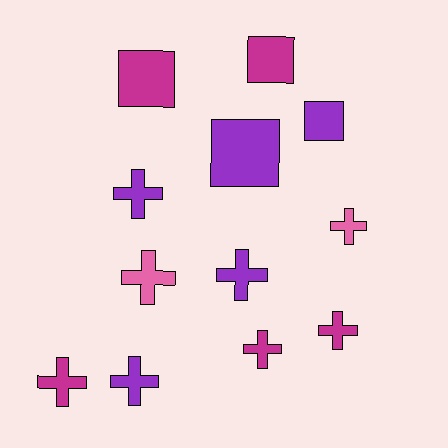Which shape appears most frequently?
Cross, with 8 objects.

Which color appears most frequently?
Magenta, with 5 objects.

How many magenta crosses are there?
There are 3 magenta crosses.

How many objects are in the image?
There are 12 objects.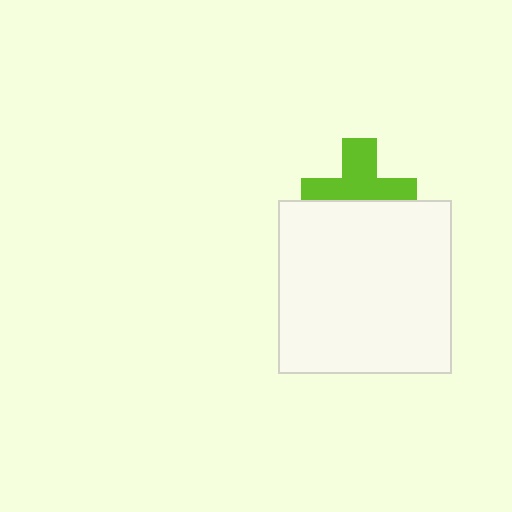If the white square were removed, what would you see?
You would see the complete lime cross.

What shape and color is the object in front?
The object in front is a white square.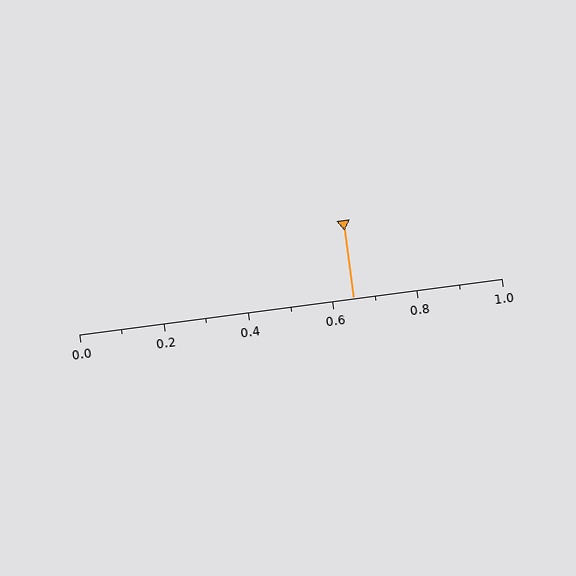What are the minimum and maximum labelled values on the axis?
The axis runs from 0.0 to 1.0.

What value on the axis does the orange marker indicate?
The marker indicates approximately 0.65.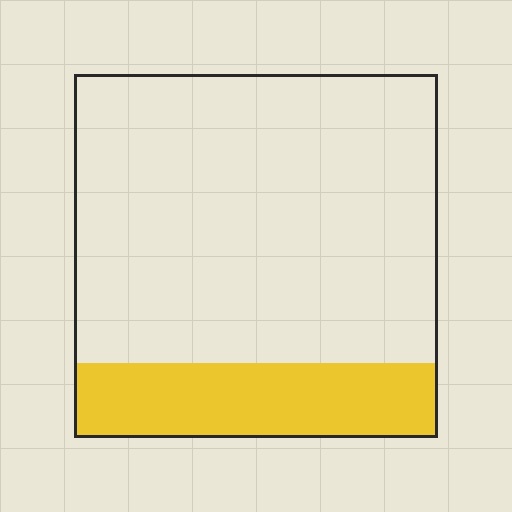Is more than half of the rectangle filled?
No.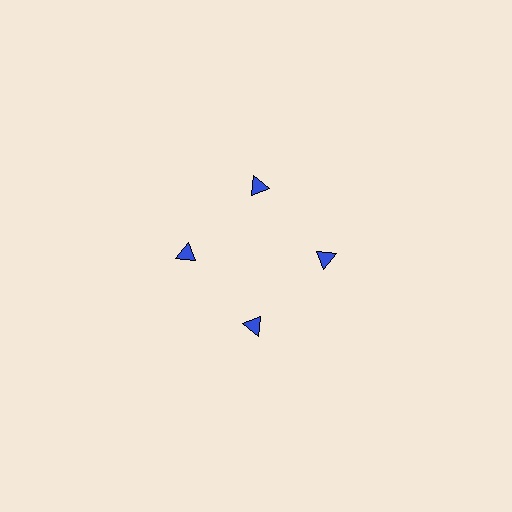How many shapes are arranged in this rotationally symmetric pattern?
There are 4 shapes, arranged in 4 groups of 1.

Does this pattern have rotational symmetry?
Yes, this pattern has 4-fold rotational symmetry. It looks the same after rotating 90 degrees around the center.